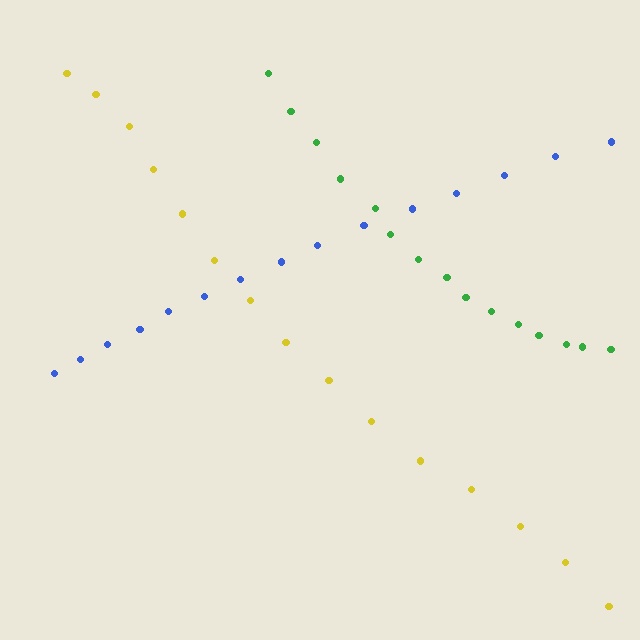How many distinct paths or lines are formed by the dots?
There are 3 distinct paths.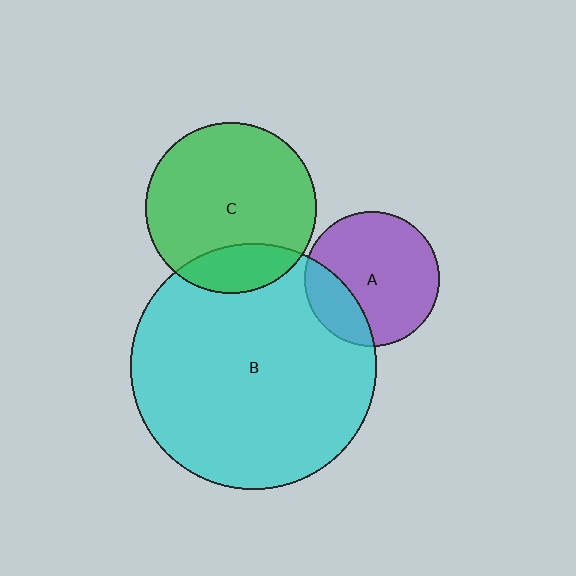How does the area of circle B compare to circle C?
Approximately 2.1 times.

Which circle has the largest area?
Circle B (cyan).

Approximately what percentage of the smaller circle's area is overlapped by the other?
Approximately 20%.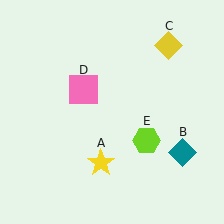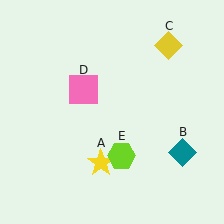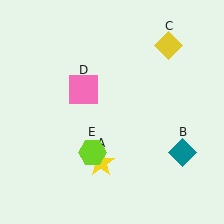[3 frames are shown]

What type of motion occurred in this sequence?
The lime hexagon (object E) rotated clockwise around the center of the scene.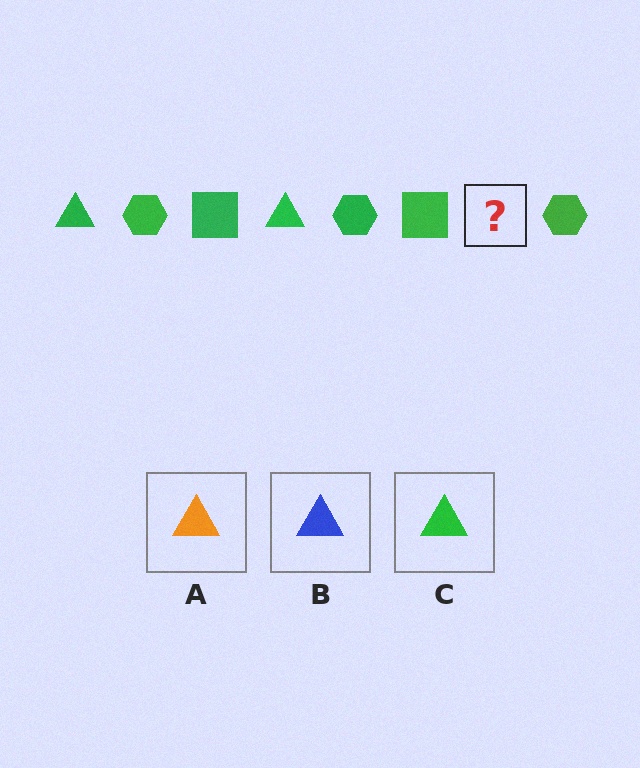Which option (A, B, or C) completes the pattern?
C.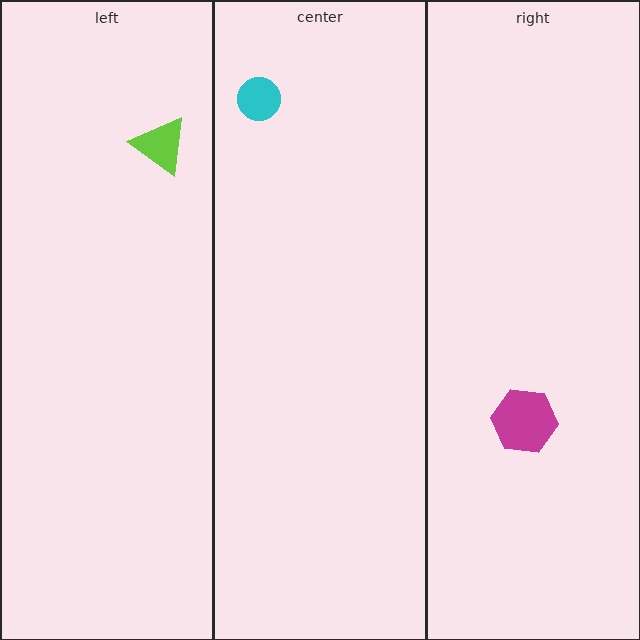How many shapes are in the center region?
1.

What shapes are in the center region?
The cyan circle.